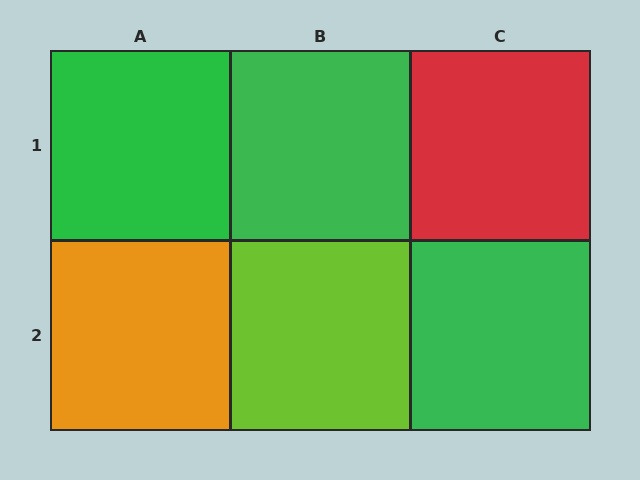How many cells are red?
1 cell is red.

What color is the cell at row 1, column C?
Red.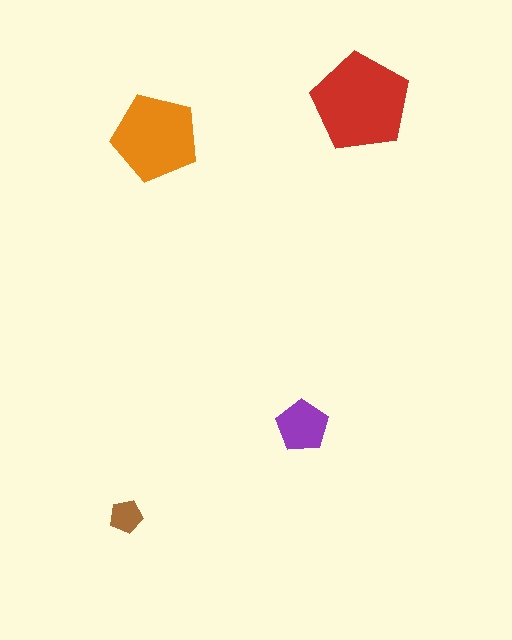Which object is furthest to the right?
The red pentagon is rightmost.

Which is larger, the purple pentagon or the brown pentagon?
The purple one.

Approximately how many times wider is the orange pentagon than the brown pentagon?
About 2.5 times wider.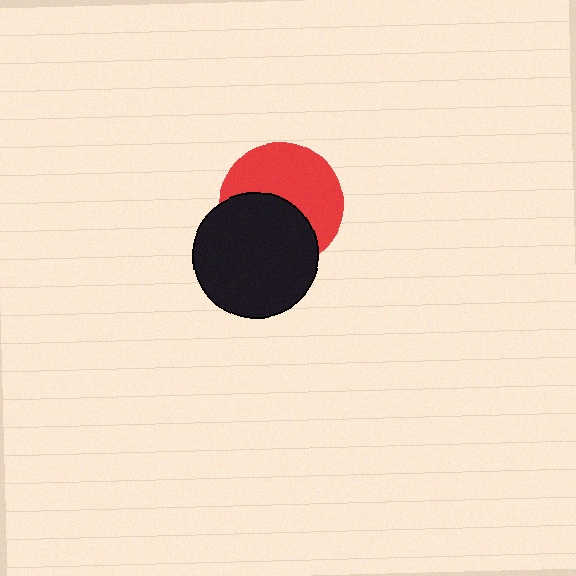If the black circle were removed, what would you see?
You would see the complete red circle.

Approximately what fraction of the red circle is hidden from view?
Roughly 45% of the red circle is hidden behind the black circle.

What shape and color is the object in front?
The object in front is a black circle.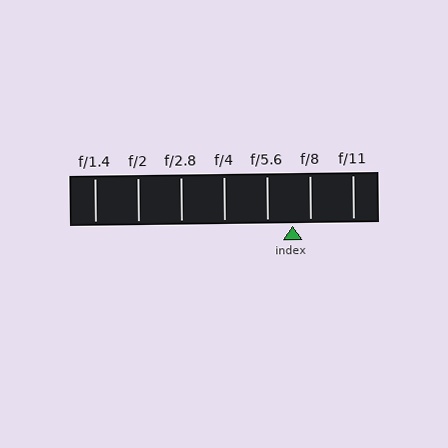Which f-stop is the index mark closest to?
The index mark is closest to f/8.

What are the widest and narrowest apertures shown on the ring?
The widest aperture shown is f/1.4 and the narrowest is f/11.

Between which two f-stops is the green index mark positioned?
The index mark is between f/5.6 and f/8.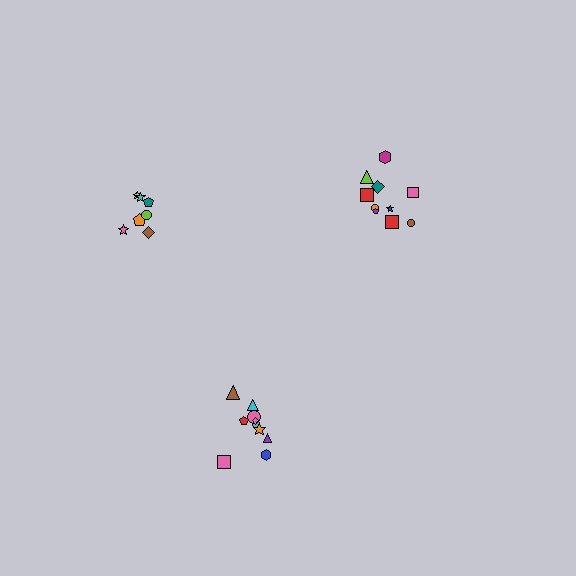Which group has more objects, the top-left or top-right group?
The top-right group.